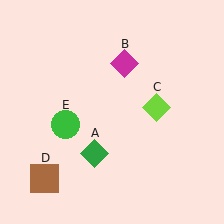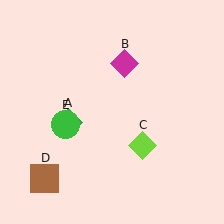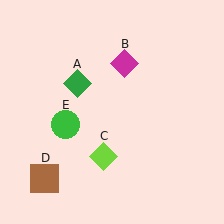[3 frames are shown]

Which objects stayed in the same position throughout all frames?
Magenta diamond (object B) and brown square (object D) and green circle (object E) remained stationary.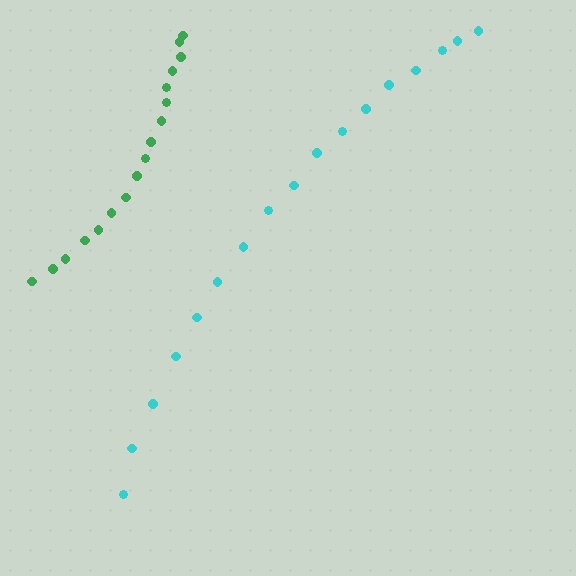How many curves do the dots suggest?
There are 2 distinct paths.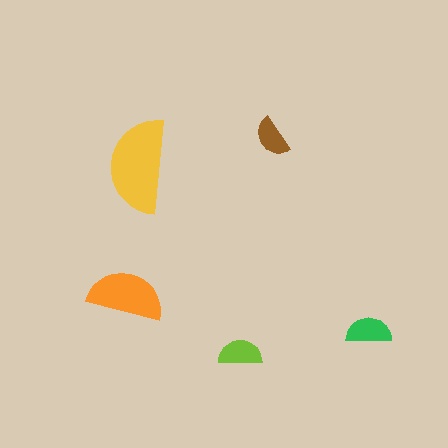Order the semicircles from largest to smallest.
the yellow one, the orange one, the green one, the lime one, the brown one.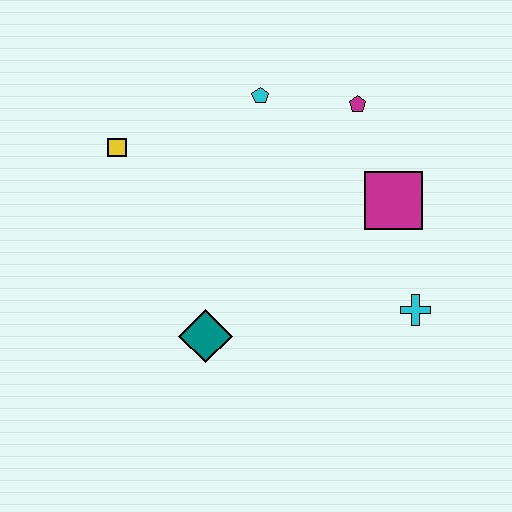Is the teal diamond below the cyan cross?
Yes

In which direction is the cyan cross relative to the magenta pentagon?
The cyan cross is below the magenta pentagon.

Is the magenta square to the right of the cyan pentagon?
Yes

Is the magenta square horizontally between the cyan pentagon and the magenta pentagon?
No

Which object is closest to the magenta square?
The magenta pentagon is closest to the magenta square.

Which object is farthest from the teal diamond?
The magenta pentagon is farthest from the teal diamond.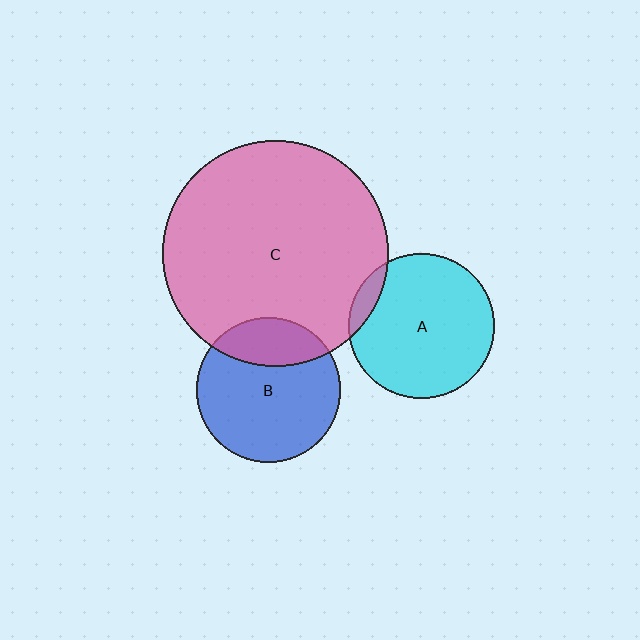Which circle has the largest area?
Circle C (pink).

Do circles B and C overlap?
Yes.